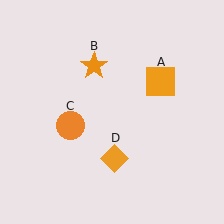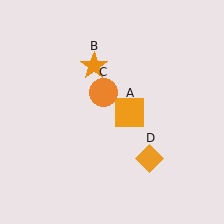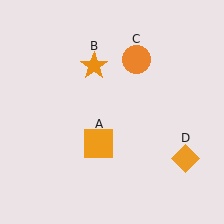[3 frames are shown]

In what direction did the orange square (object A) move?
The orange square (object A) moved down and to the left.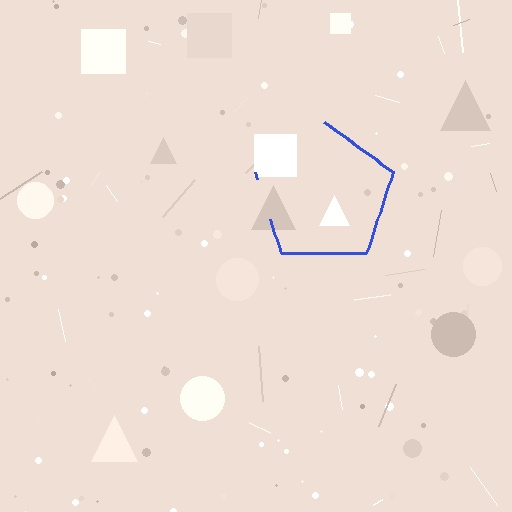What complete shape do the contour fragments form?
The contour fragments form a pentagon.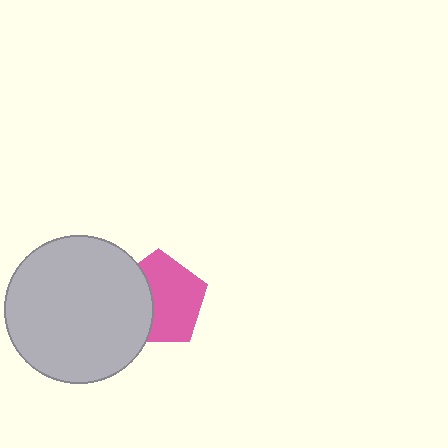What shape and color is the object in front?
The object in front is a light gray circle.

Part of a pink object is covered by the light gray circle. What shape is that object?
It is a pentagon.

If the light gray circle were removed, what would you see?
You would see the complete pink pentagon.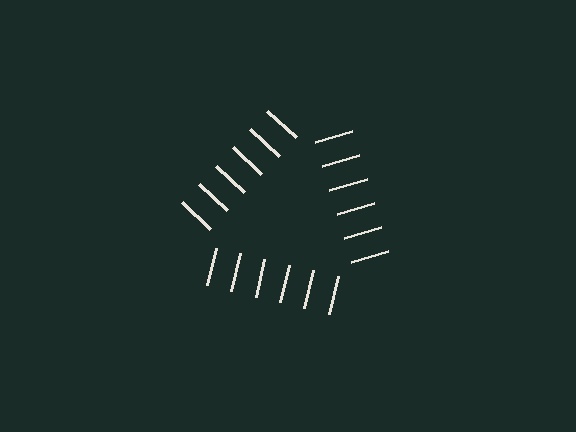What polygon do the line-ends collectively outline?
An illusory triangle — the line segments terminate on its edges but no continuous stroke is drawn.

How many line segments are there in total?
18 — 6 along each of the 3 edges.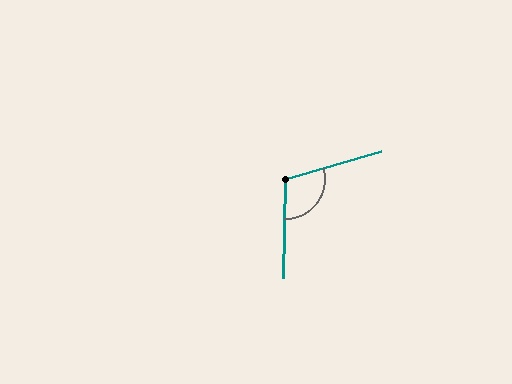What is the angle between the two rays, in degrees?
Approximately 107 degrees.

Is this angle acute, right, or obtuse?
It is obtuse.